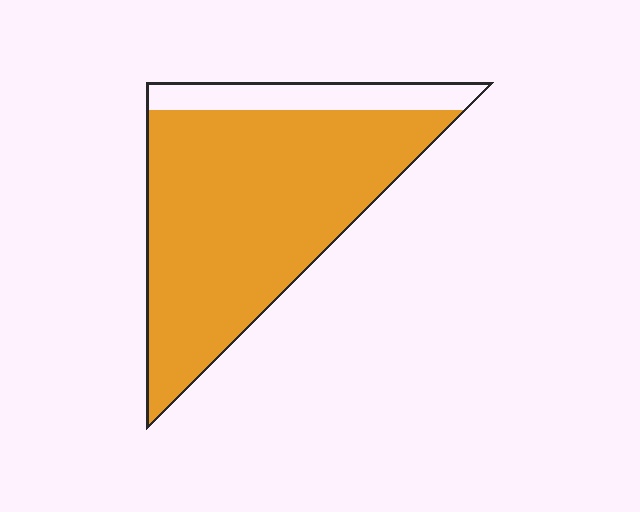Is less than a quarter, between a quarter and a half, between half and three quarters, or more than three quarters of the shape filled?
More than three quarters.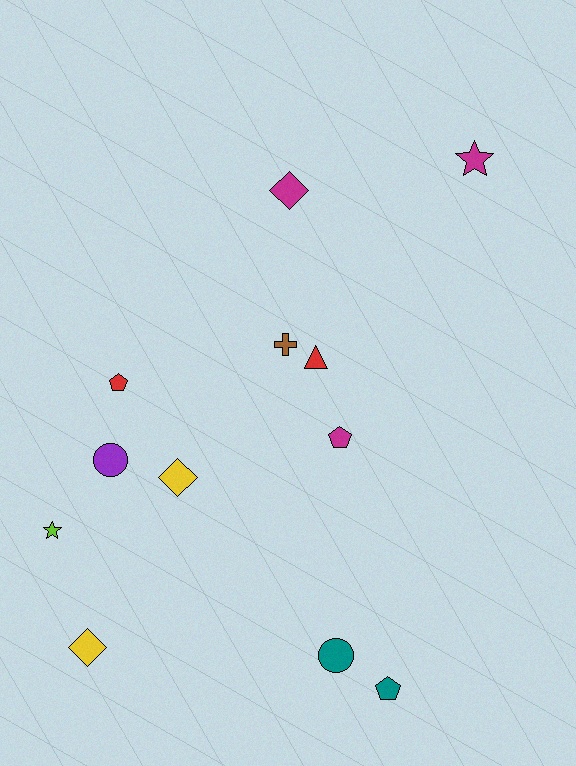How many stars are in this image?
There are 2 stars.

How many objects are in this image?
There are 12 objects.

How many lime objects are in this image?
There is 1 lime object.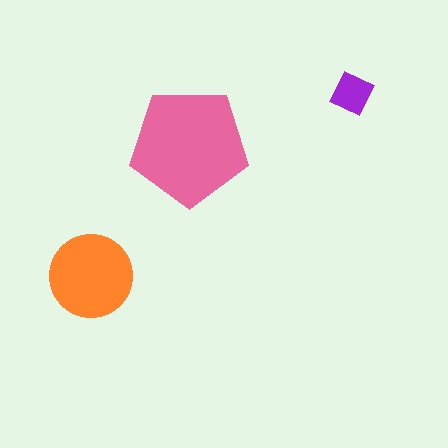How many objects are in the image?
There are 3 objects in the image.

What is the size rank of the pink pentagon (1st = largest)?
1st.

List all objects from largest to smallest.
The pink pentagon, the orange circle, the purple diamond.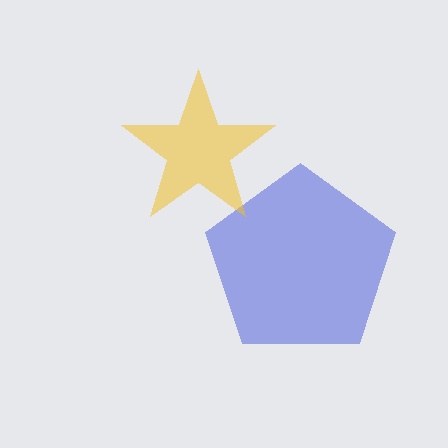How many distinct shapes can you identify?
There are 2 distinct shapes: a blue pentagon, a yellow star.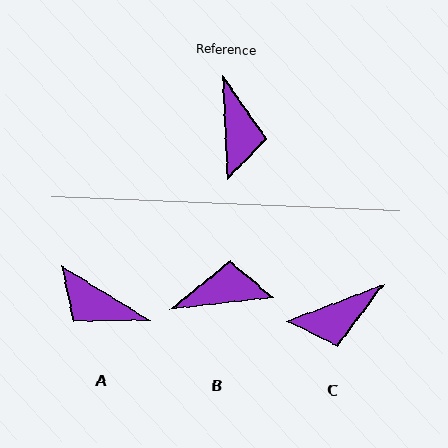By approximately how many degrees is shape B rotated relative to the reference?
Approximately 94 degrees counter-clockwise.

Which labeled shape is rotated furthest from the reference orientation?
A, about 124 degrees away.